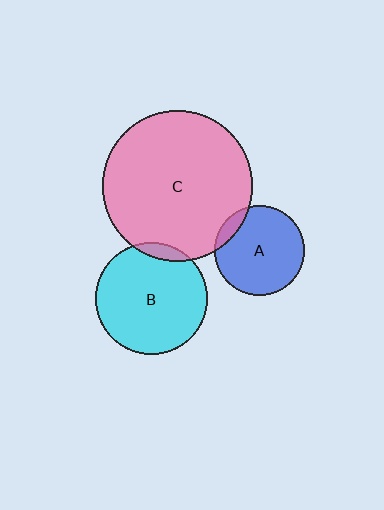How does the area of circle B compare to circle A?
Approximately 1.5 times.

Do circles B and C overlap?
Yes.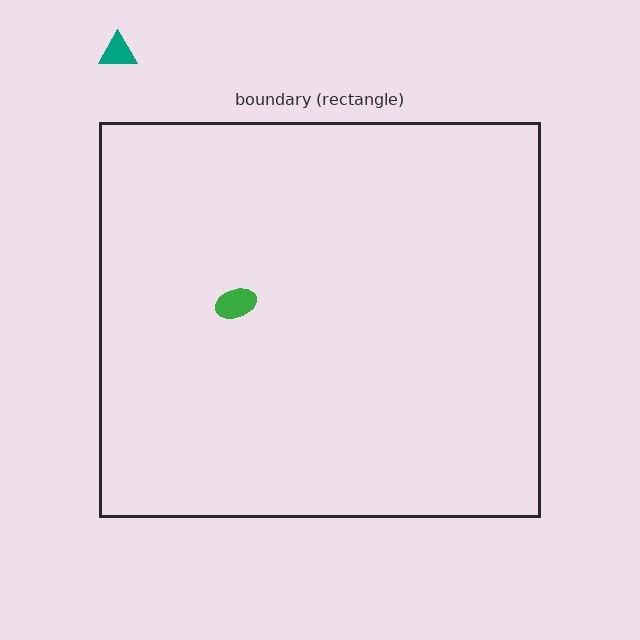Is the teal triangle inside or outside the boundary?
Outside.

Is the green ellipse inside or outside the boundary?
Inside.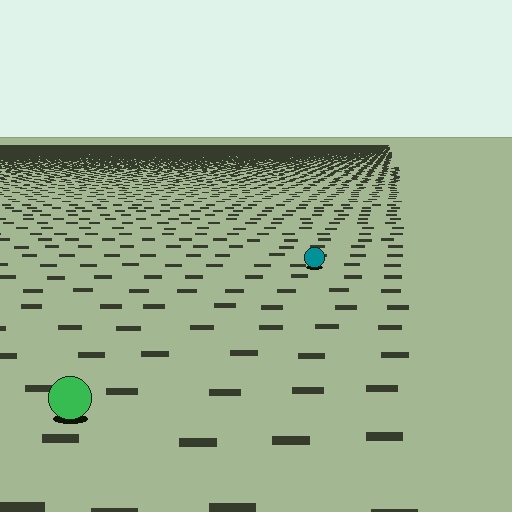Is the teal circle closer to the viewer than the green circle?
No. The green circle is closer — you can tell from the texture gradient: the ground texture is coarser near it.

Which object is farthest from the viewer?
The teal circle is farthest from the viewer. It appears smaller and the ground texture around it is denser.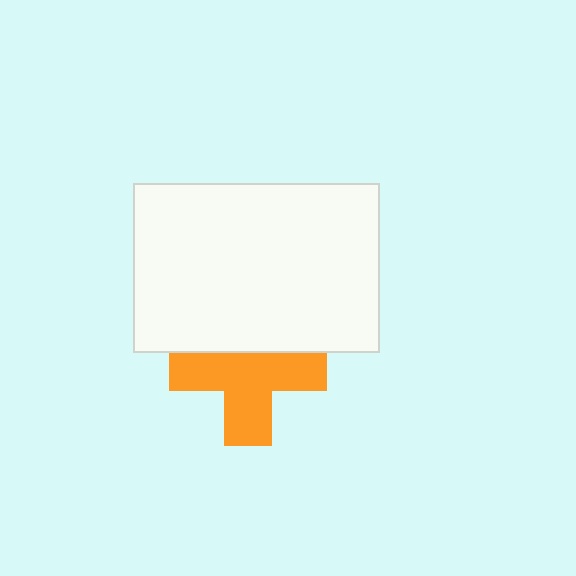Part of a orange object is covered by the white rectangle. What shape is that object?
It is a cross.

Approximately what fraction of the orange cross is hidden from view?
Roughly 33% of the orange cross is hidden behind the white rectangle.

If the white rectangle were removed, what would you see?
You would see the complete orange cross.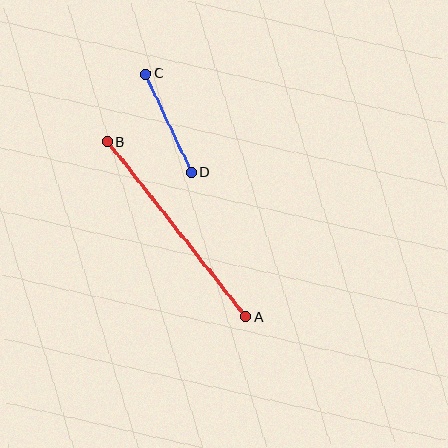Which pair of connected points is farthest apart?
Points A and B are farthest apart.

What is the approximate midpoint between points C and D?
The midpoint is at approximately (168, 123) pixels.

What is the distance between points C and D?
The distance is approximately 109 pixels.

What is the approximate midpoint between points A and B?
The midpoint is at approximately (177, 230) pixels.